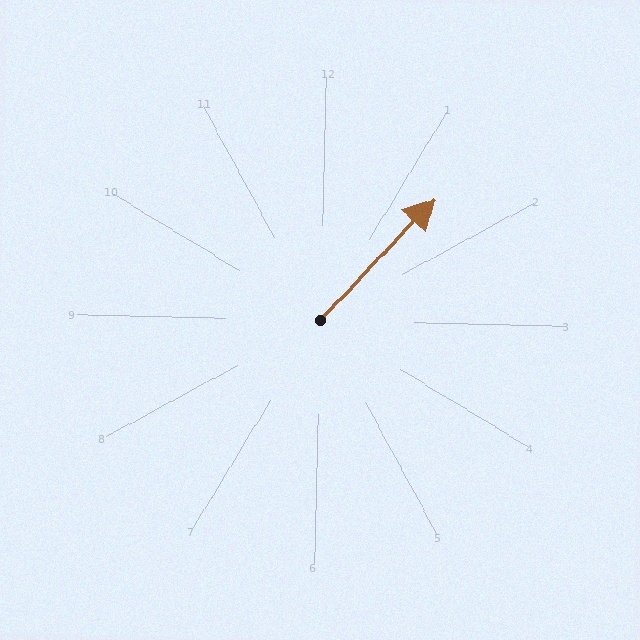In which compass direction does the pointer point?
Northeast.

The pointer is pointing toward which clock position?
Roughly 1 o'clock.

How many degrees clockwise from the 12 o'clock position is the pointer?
Approximately 42 degrees.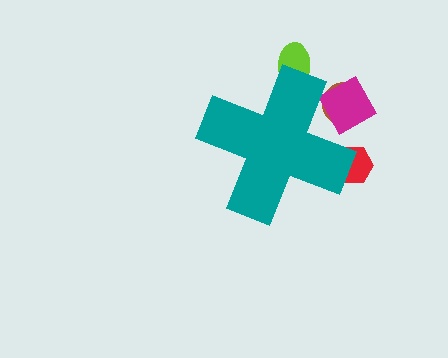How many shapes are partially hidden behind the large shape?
4 shapes are partially hidden.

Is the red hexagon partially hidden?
Yes, the red hexagon is partially hidden behind the teal cross.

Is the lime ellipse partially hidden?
Yes, the lime ellipse is partially hidden behind the teal cross.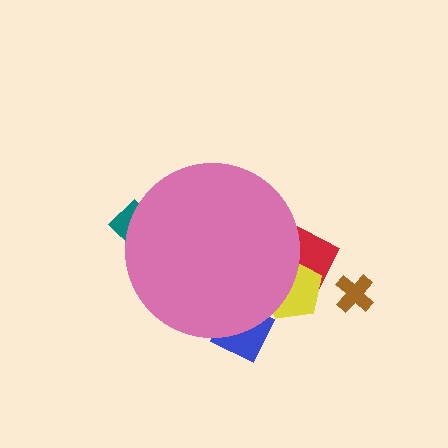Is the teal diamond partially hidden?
Yes, the teal diamond is partially hidden behind the pink circle.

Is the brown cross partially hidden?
No, the brown cross is fully visible.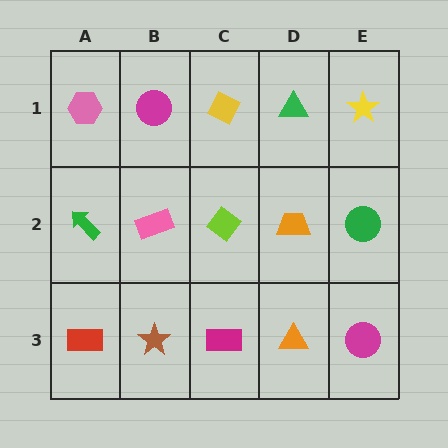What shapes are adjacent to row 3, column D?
An orange trapezoid (row 2, column D), a magenta rectangle (row 3, column C), a magenta circle (row 3, column E).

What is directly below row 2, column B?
A brown star.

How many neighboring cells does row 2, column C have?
4.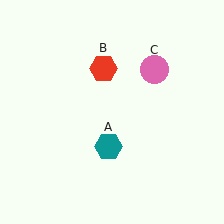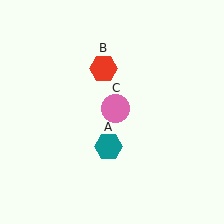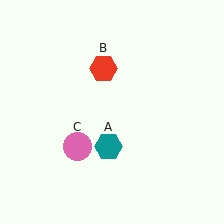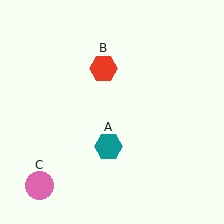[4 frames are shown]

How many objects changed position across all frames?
1 object changed position: pink circle (object C).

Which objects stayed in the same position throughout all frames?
Teal hexagon (object A) and red hexagon (object B) remained stationary.